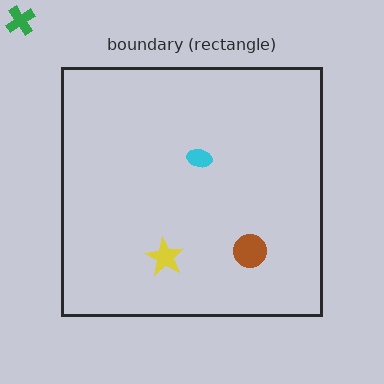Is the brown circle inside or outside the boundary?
Inside.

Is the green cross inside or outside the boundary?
Outside.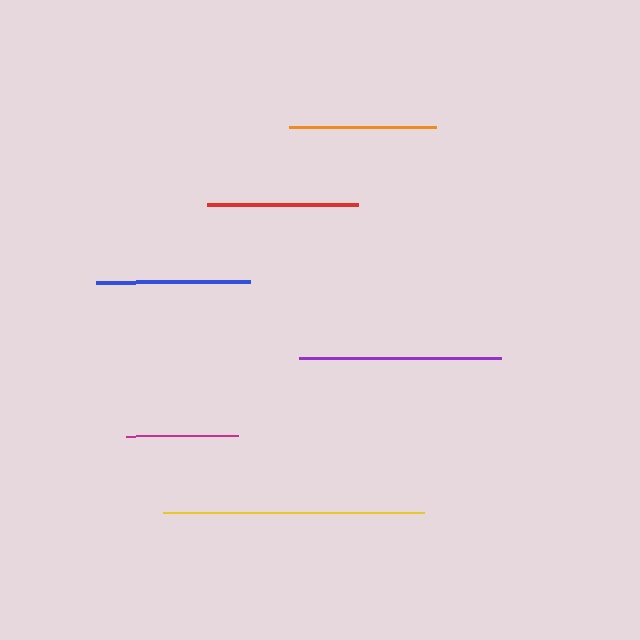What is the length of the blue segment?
The blue segment is approximately 153 pixels long.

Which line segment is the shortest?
The magenta line is the shortest at approximately 112 pixels.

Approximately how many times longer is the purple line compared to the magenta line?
The purple line is approximately 1.8 times the length of the magenta line.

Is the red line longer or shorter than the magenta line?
The red line is longer than the magenta line.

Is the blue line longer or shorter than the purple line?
The purple line is longer than the blue line.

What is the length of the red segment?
The red segment is approximately 151 pixels long.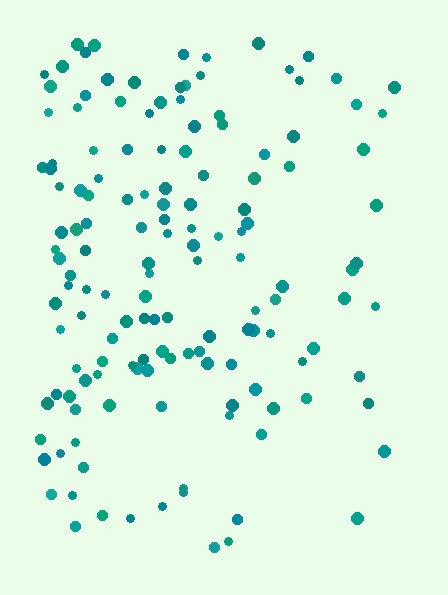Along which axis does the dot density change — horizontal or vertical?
Horizontal.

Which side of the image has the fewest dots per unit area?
The right.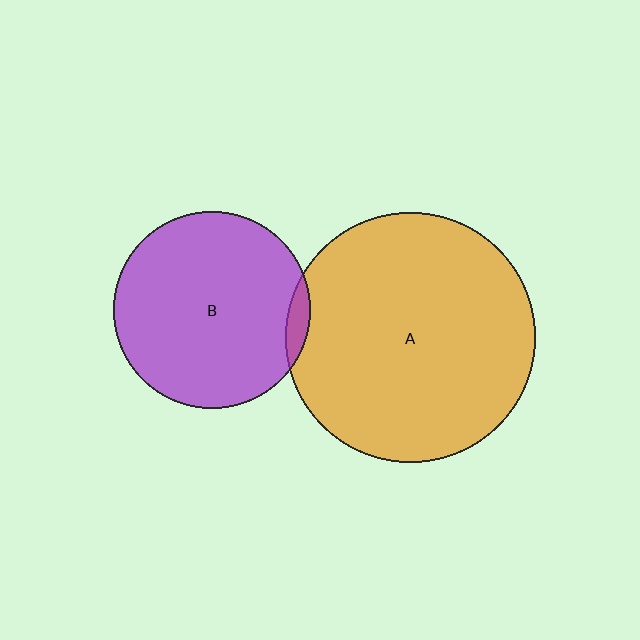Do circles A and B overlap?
Yes.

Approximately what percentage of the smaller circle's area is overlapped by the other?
Approximately 5%.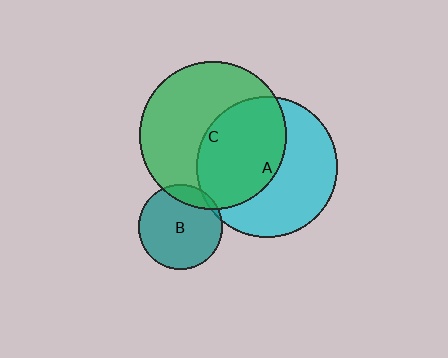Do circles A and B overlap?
Yes.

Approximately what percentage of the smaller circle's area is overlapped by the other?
Approximately 5%.